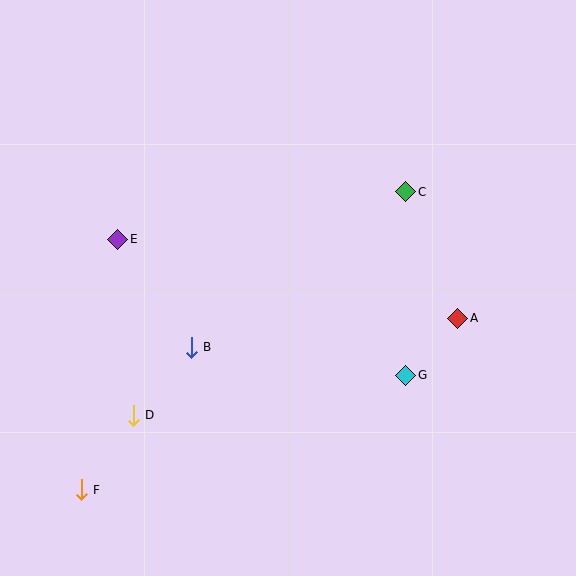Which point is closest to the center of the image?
Point B at (191, 347) is closest to the center.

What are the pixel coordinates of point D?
Point D is at (133, 415).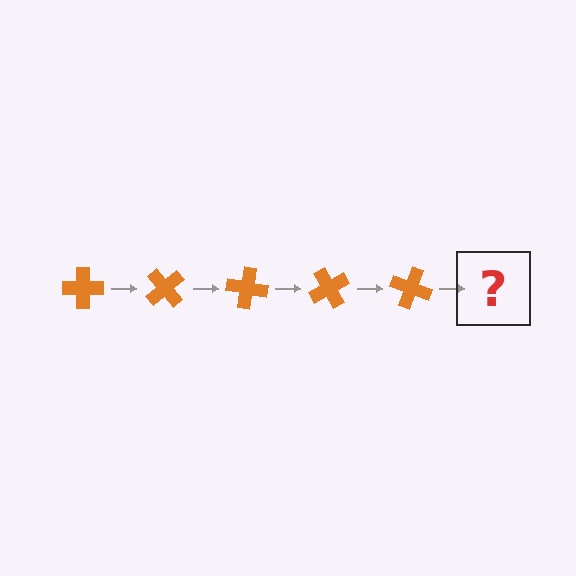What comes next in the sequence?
The next element should be an orange cross rotated 250 degrees.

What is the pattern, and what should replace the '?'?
The pattern is that the cross rotates 50 degrees each step. The '?' should be an orange cross rotated 250 degrees.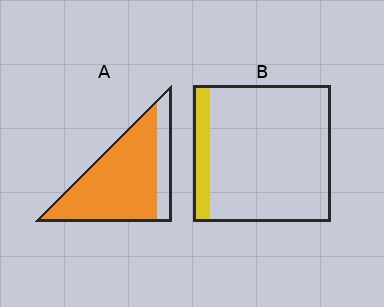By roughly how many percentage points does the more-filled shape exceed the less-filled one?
By roughly 65 percentage points (A over B).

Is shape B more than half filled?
No.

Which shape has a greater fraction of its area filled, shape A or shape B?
Shape A.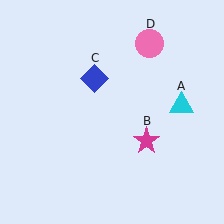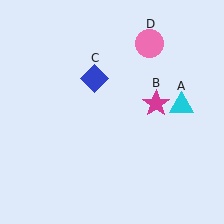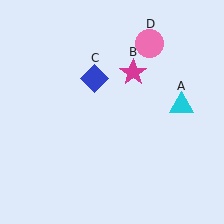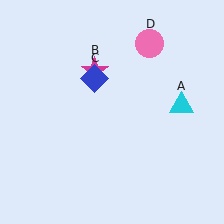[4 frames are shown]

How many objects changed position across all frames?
1 object changed position: magenta star (object B).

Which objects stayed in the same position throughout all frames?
Cyan triangle (object A) and blue diamond (object C) and pink circle (object D) remained stationary.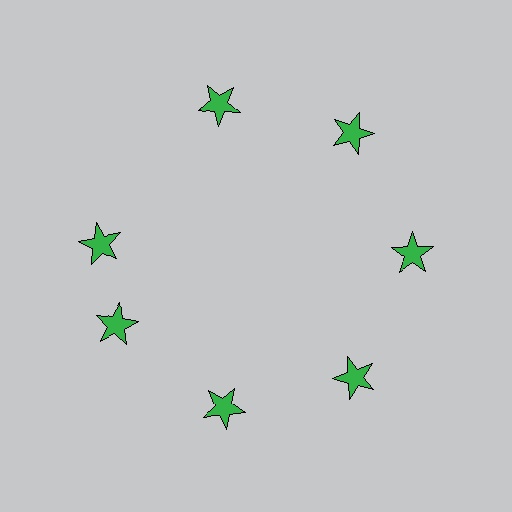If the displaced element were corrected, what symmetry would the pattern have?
It would have 7-fold rotational symmetry — the pattern would map onto itself every 51 degrees.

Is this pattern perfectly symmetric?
No. The 7 green stars are arranged in a ring, but one element near the 10 o'clock position is rotated out of alignment along the ring, breaking the 7-fold rotational symmetry.